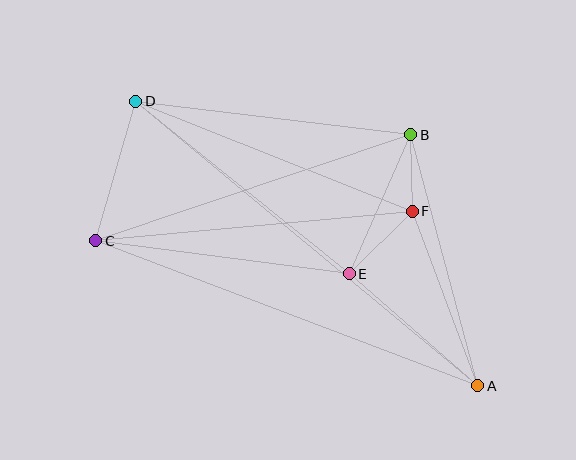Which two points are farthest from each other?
Points A and D are farthest from each other.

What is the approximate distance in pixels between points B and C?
The distance between B and C is approximately 332 pixels.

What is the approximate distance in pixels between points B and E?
The distance between B and E is approximately 152 pixels.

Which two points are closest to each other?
Points B and F are closest to each other.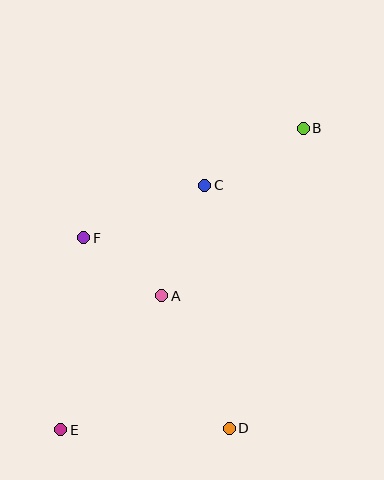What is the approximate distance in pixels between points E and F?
The distance between E and F is approximately 193 pixels.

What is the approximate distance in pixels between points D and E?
The distance between D and E is approximately 169 pixels.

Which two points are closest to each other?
Points A and F are closest to each other.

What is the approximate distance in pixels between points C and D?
The distance between C and D is approximately 244 pixels.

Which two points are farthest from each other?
Points B and E are farthest from each other.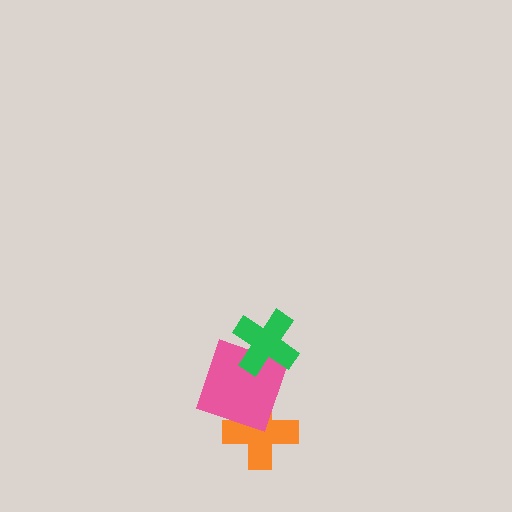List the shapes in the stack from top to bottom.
From top to bottom: the green cross, the pink square, the orange cross.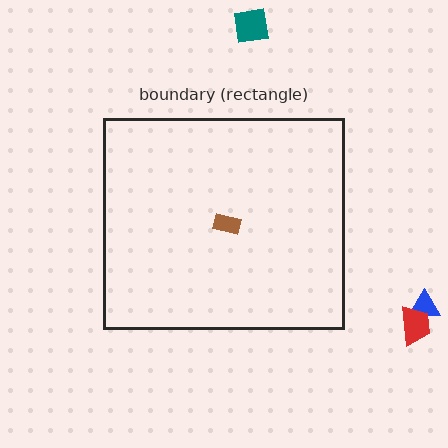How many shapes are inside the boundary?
1 inside, 3 outside.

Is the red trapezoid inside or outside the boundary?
Outside.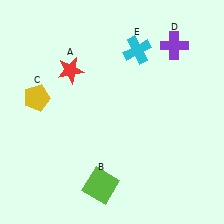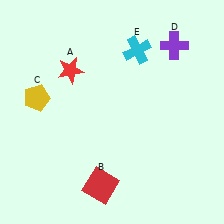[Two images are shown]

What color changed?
The square (B) changed from lime in Image 1 to red in Image 2.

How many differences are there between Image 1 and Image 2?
There is 1 difference between the two images.